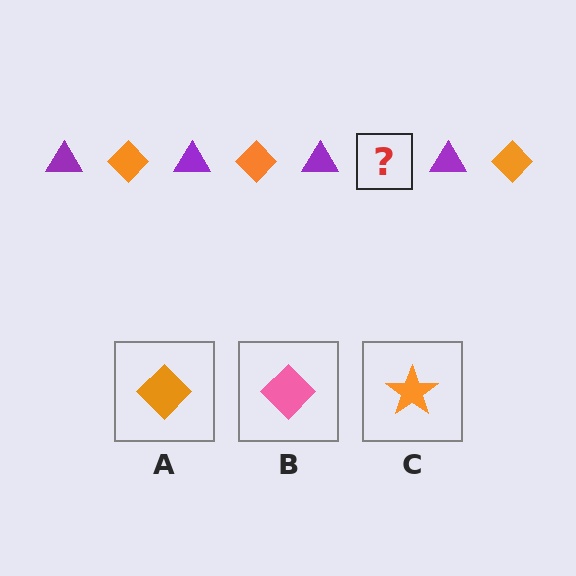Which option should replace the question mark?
Option A.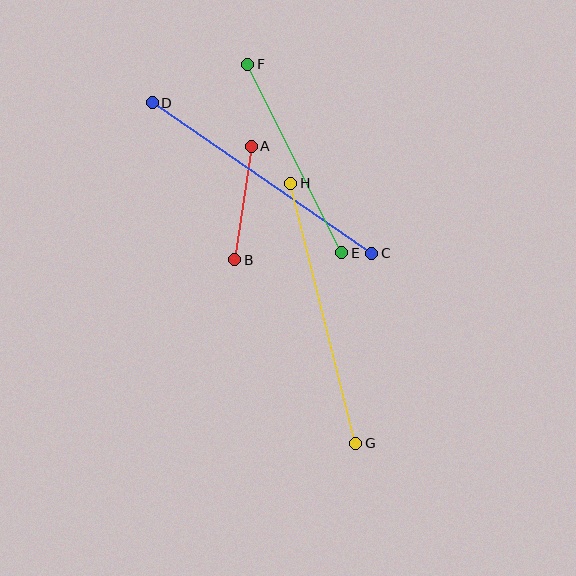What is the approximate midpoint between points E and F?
The midpoint is at approximately (295, 158) pixels.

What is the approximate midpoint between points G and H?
The midpoint is at approximately (323, 313) pixels.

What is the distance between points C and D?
The distance is approximately 266 pixels.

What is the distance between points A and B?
The distance is approximately 115 pixels.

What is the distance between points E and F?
The distance is approximately 211 pixels.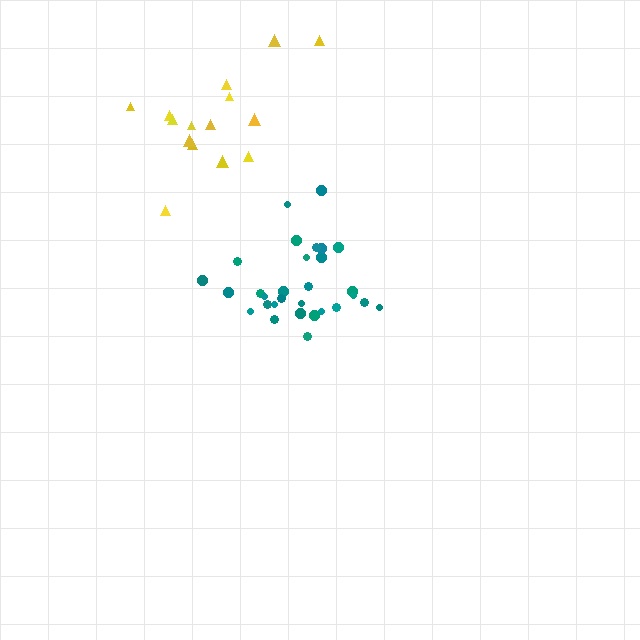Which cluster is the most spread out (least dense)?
Yellow.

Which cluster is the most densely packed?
Teal.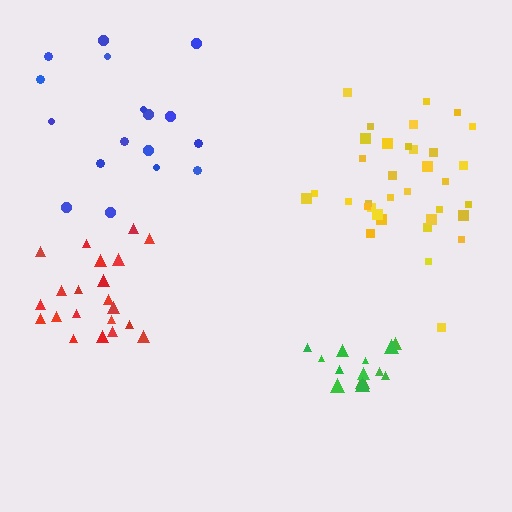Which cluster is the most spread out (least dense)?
Blue.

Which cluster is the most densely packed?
Red.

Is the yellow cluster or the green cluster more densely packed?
Yellow.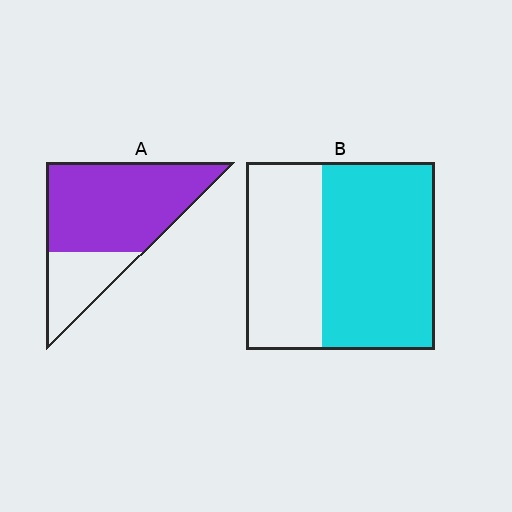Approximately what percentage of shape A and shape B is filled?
A is approximately 75% and B is approximately 60%.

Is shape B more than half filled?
Yes.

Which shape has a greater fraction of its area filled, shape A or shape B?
Shape A.